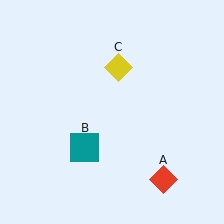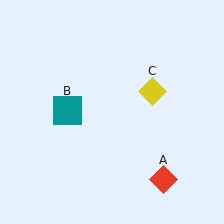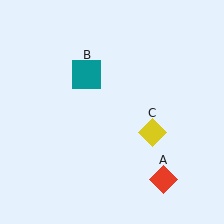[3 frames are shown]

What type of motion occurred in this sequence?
The teal square (object B), yellow diamond (object C) rotated clockwise around the center of the scene.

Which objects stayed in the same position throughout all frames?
Red diamond (object A) remained stationary.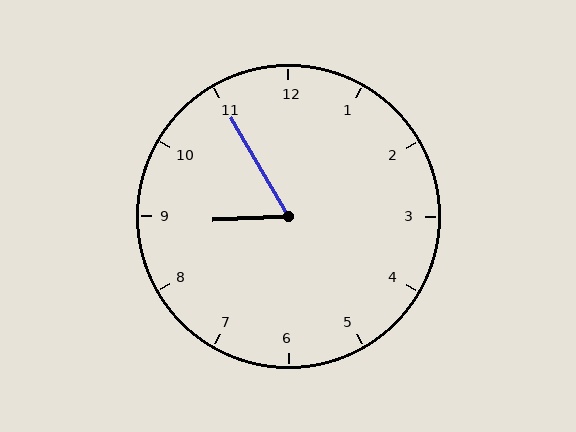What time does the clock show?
8:55.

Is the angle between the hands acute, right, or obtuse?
It is acute.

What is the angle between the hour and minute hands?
Approximately 62 degrees.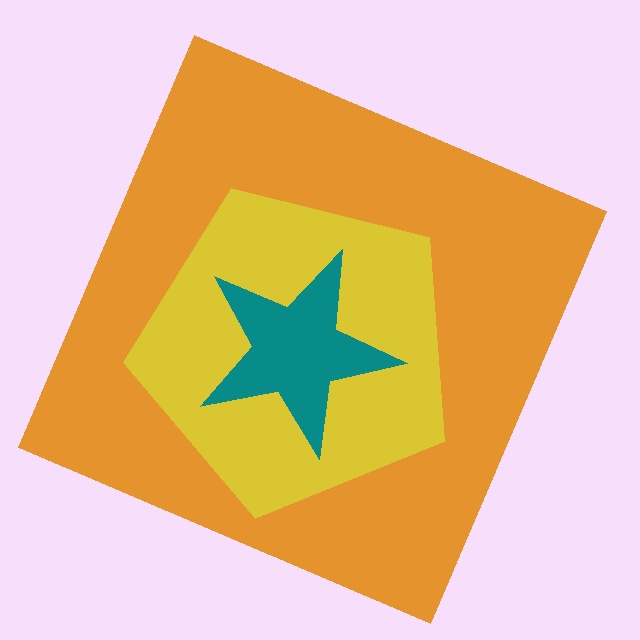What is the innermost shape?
The teal star.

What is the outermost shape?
The orange square.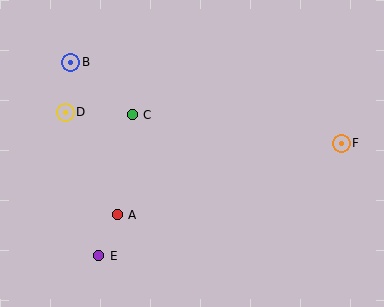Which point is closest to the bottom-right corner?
Point F is closest to the bottom-right corner.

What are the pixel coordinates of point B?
Point B is at (71, 62).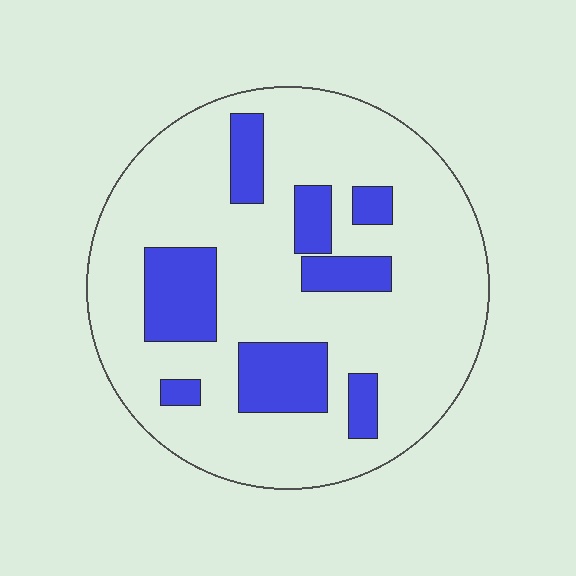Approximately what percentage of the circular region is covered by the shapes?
Approximately 20%.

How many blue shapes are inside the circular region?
8.